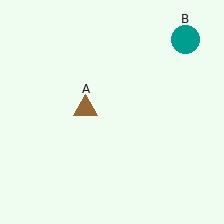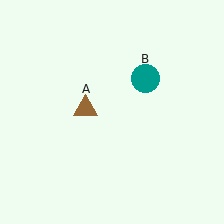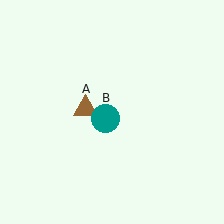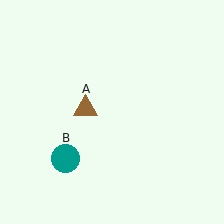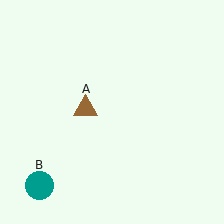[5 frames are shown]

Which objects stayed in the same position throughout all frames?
Brown triangle (object A) remained stationary.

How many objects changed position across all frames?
1 object changed position: teal circle (object B).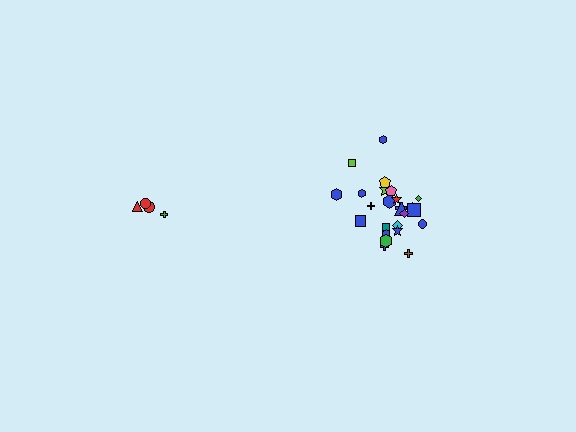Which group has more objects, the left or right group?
The right group.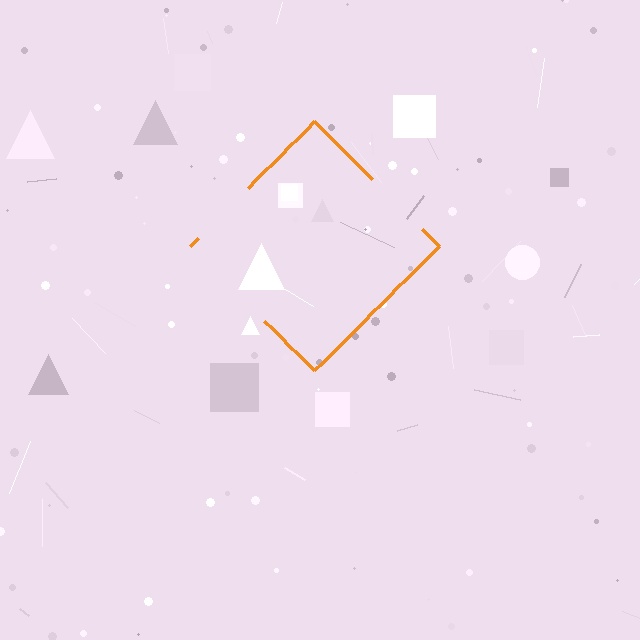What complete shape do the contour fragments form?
The contour fragments form a diamond.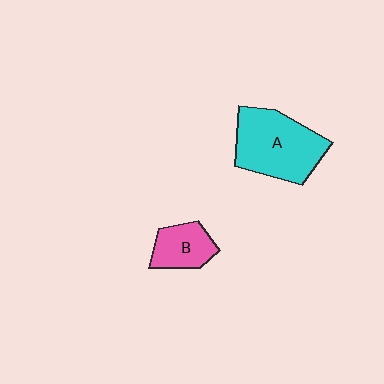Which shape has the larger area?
Shape A (cyan).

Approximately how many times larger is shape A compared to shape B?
Approximately 2.1 times.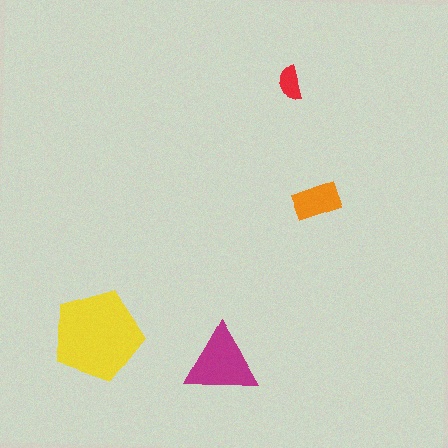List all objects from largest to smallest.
The yellow pentagon, the magenta triangle, the orange rectangle, the red semicircle.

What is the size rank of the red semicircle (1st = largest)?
4th.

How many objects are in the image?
There are 4 objects in the image.